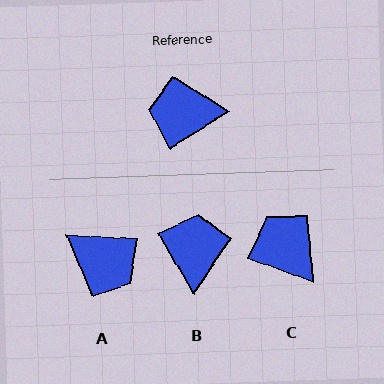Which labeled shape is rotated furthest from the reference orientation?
A, about 144 degrees away.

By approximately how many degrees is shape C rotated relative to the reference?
Approximately 53 degrees clockwise.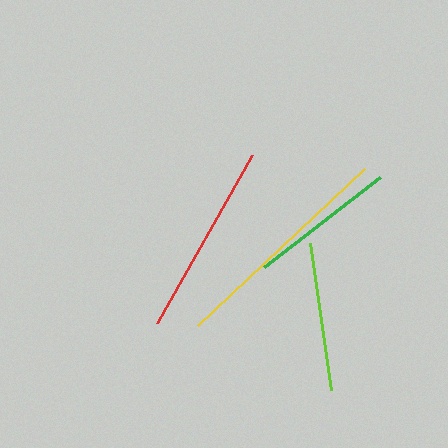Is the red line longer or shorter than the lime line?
The red line is longer than the lime line.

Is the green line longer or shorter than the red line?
The red line is longer than the green line.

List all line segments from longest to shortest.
From longest to shortest: yellow, red, lime, green.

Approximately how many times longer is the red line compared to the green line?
The red line is approximately 1.3 times the length of the green line.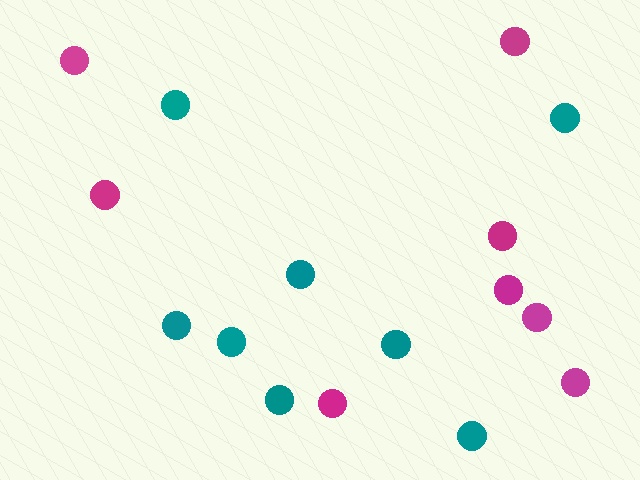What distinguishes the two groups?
There are 2 groups: one group of magenta circles (8) and one group of teal circles (8).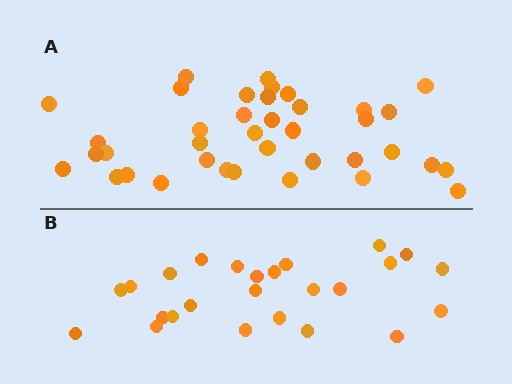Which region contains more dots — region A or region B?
Region A (the top region) has more dots.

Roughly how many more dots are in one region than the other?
Region A has approximately 15 more dots than region B.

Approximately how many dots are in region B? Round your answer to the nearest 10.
About 20 dots. (The exact count is 25, which rounds to 20.)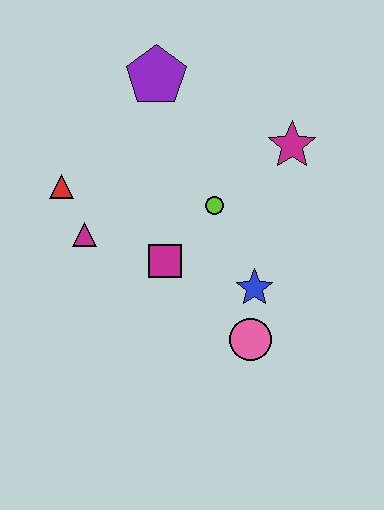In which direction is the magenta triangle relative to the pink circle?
The magenta triangle is to the left of the pink circle.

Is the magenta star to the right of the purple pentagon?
Yes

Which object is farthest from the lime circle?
The red triangle is farthest from the lime circle.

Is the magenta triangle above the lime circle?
No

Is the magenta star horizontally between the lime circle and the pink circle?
No